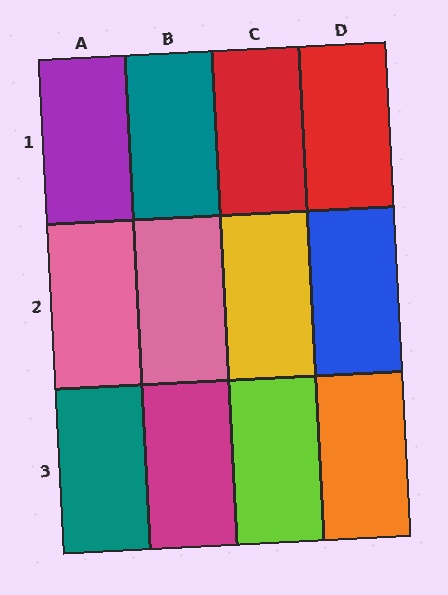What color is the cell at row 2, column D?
Blue.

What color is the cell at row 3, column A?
Teal.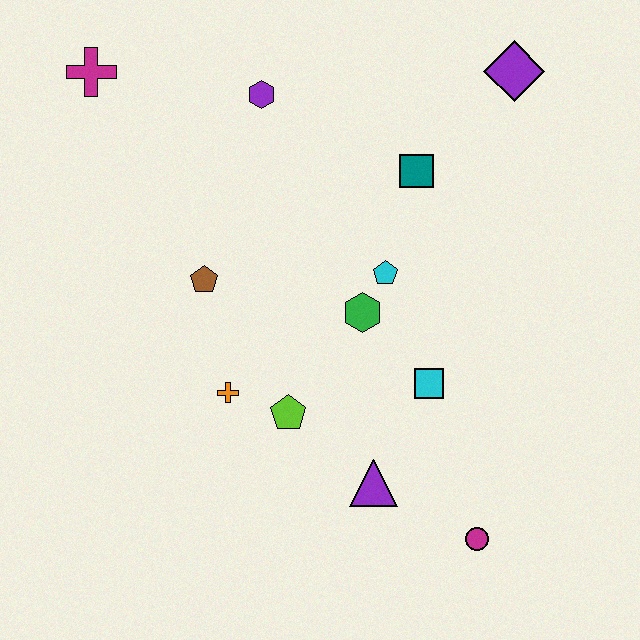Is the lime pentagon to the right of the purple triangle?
No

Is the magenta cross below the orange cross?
No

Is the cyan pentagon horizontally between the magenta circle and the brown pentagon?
Yes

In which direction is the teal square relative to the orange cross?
The teal square is above the orange cross.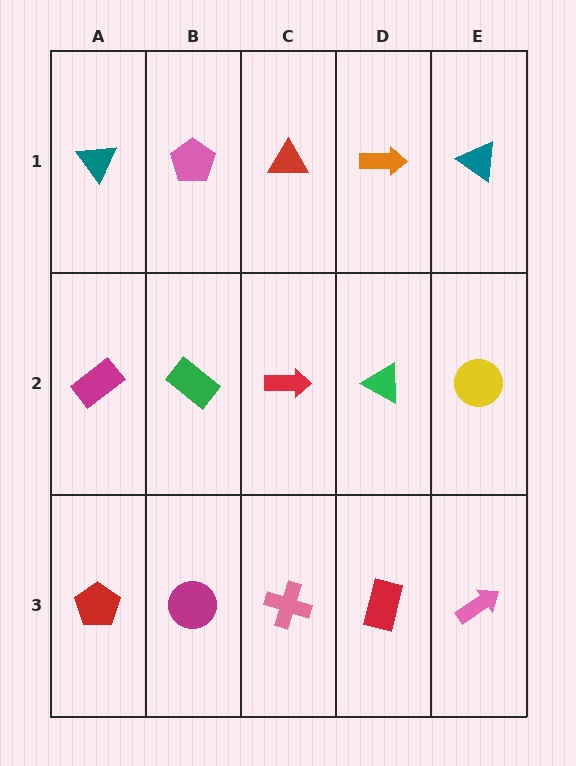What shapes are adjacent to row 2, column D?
An orange arrow (row 1, column D), a red rectangle (row 3, column D), a red arrow (row 2, column C), a yellow circle (row 2, column E).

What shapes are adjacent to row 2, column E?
A teal triangle (row 1, column E), a pink arrow (row 3, column E), a green triangle (row 2, column D).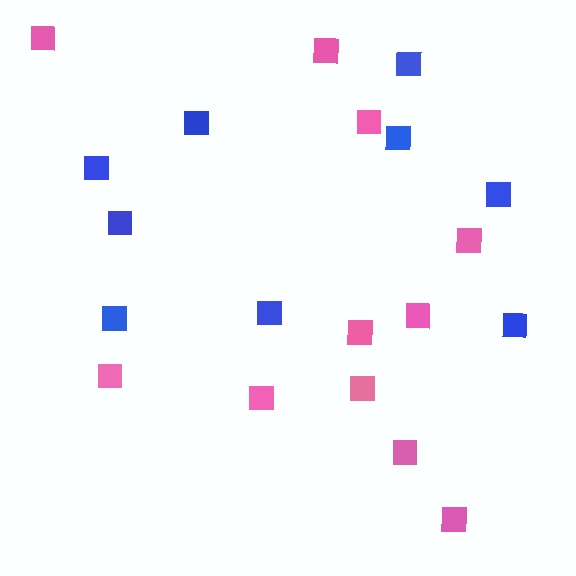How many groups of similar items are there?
There are 2 groups: one group of blue squares (9) and one group of pink squares (11).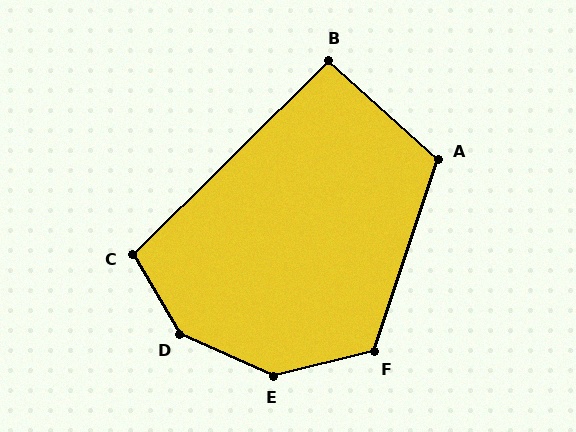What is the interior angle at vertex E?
Approximately 142 degrees (obtuse).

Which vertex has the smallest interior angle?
B, at approximately 93 degrees.